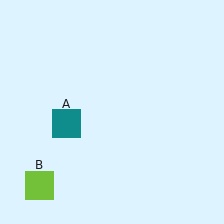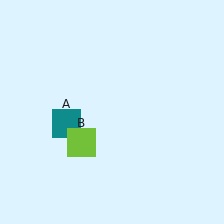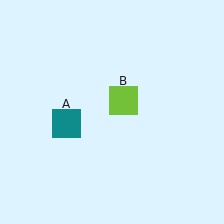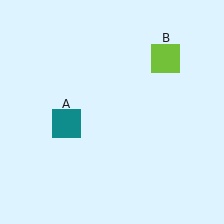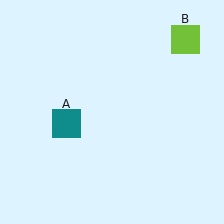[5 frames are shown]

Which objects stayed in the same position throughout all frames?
Teal square (object A) remained stationary.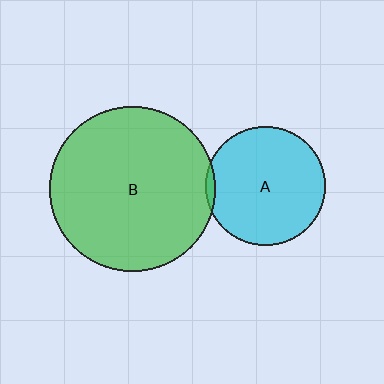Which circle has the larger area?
Circle B (green).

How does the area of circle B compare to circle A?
Approximately 1.9 times.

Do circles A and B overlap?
Yes.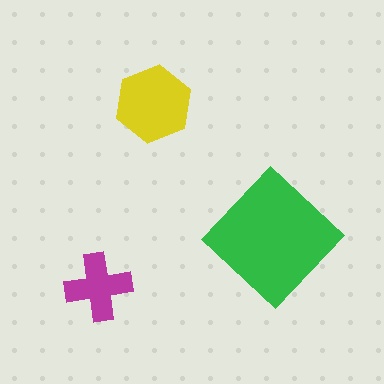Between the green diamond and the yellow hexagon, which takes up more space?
The green diamond.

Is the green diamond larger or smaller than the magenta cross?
Larger.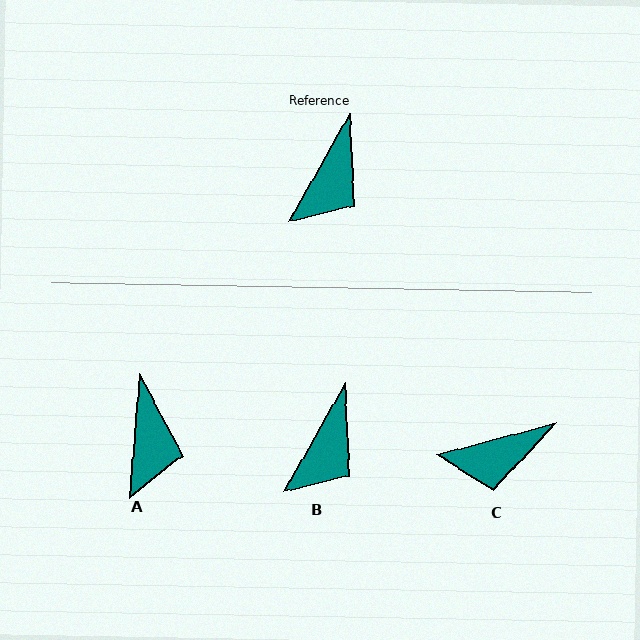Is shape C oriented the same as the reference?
No, it is off by about 46 degrees.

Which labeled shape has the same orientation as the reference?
B.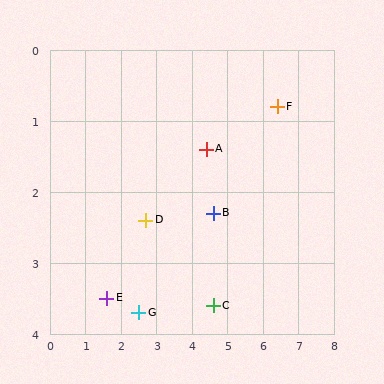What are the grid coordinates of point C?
Point C is at approximately (4.6, 3.6).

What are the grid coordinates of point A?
Point A is at approximately (4.4, 1.4).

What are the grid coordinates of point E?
Point E is at approximately (1.6, 3.5).